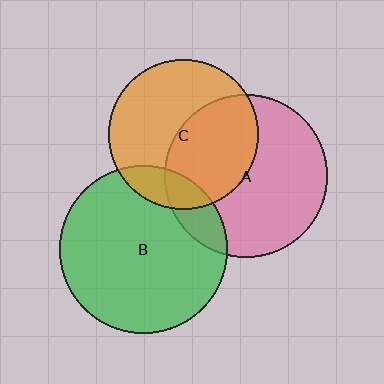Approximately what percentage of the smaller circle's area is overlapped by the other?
Approximately 15%.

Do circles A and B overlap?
Yes.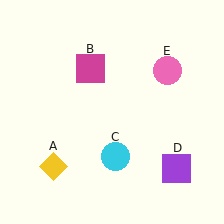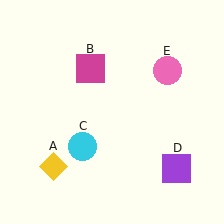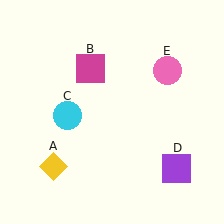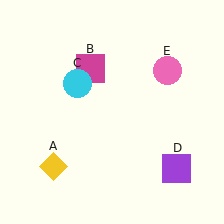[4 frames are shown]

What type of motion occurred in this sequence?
The cyan circle (object C) rotated clockwise around the center of the scene.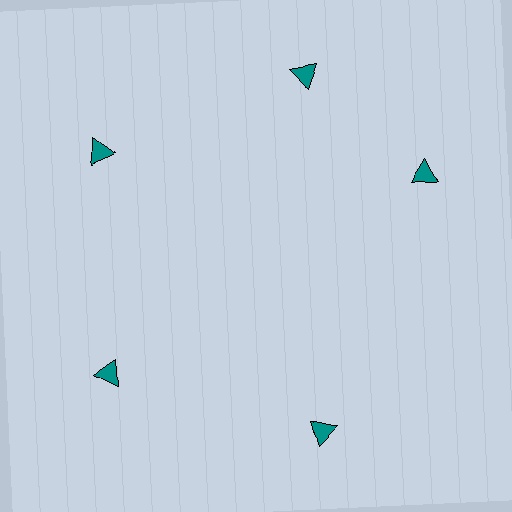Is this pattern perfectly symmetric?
No. The 5 teal triangles are arranged in a ring, but one element near the 3 o'clock position is rotated out of alignment along the ring, breaking the 5-fold rotational symmetry.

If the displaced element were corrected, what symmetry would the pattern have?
It would have 5-fold rotational symmetry — the pattern would map onto itself every 72 degrees.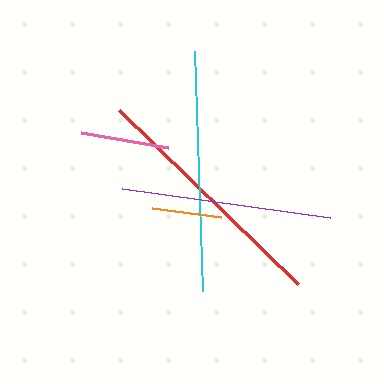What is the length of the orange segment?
The orange segment is approximately 70 pixels long.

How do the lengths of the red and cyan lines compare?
The red and cyan lines are approximately the same length.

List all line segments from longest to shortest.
From longest to shortest: red, cyan, purple, pink, orange.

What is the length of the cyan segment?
The cyan segment is approximately 241 pixels long.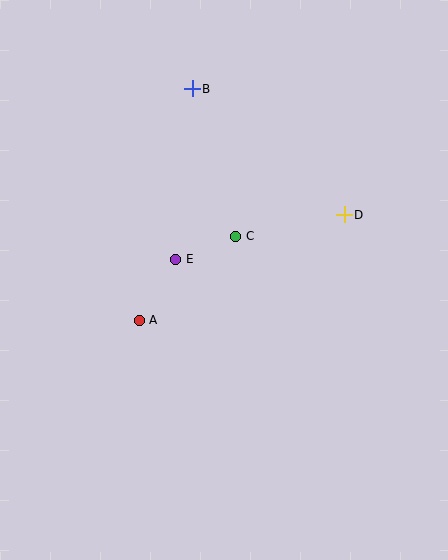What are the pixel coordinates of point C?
Point C is at (236, 236).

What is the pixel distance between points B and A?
The distance between B and A is 237 pixels.